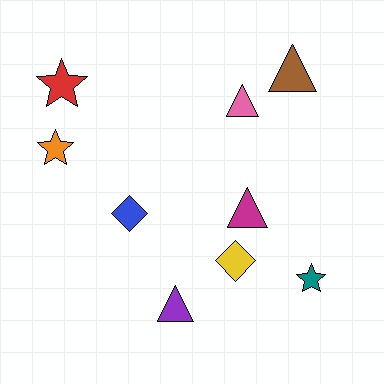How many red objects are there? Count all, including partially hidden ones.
There is 1 red object.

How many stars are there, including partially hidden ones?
There are 3 stars.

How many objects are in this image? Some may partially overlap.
There are 9 objects.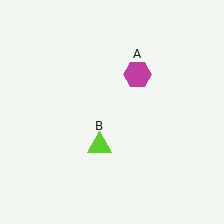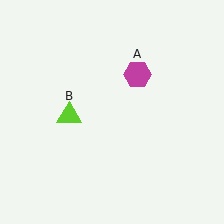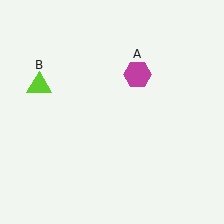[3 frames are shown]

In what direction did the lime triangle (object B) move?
The lime triangle (object B) moved up and to the left.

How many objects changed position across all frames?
1 object changed position: lime triangle (object B).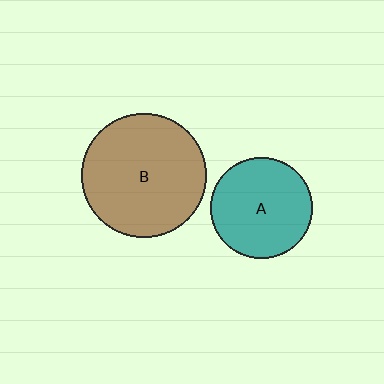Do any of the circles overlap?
No, none of the circles overlap.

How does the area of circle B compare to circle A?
Approximately 1.5 times.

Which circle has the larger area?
Circle B (brown).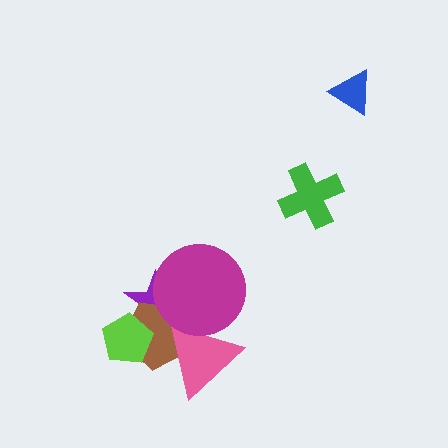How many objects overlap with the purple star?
3 objects overlap with the purple star.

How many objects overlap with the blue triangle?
0 objects overlap with the blue triangle.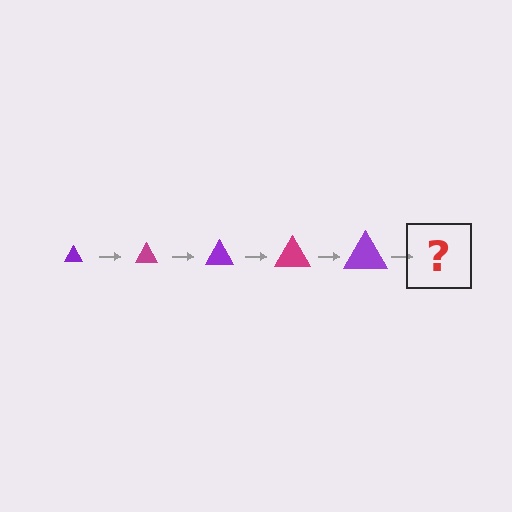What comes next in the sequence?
The next element should be a magenta triangle, larger than the previous one.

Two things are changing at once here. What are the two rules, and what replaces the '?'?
The two rules are that the triangle grows larger each step and the color cycles through purple and magenta. The '?' should be a magenta triangle, larger than the previous one.